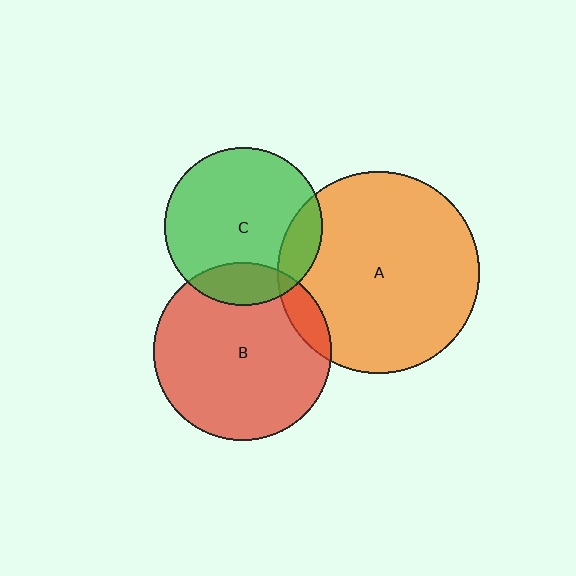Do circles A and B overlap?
Yes.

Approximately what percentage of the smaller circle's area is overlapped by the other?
Approximately 10%.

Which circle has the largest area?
Circle A (orange).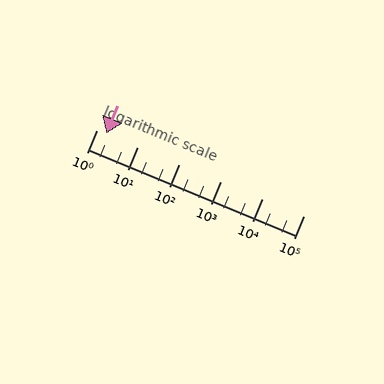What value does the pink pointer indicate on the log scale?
The pointer indicates approximately 1.7.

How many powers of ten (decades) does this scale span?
The scale spans 5 decades, from 1 to 100000.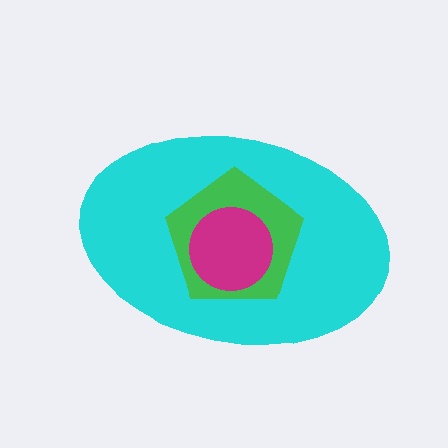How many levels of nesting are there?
3.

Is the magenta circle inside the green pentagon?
Yes.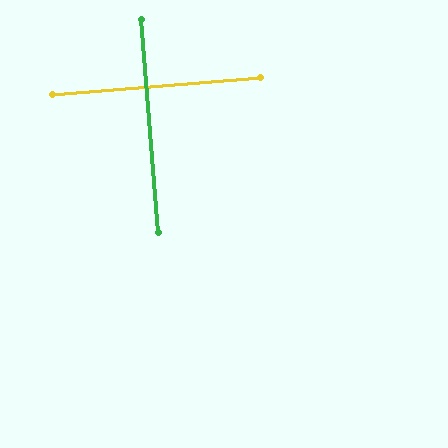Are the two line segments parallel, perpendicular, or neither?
Perpendicular — they meet at approximately 90°.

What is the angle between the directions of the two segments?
Approximately 90 degrees.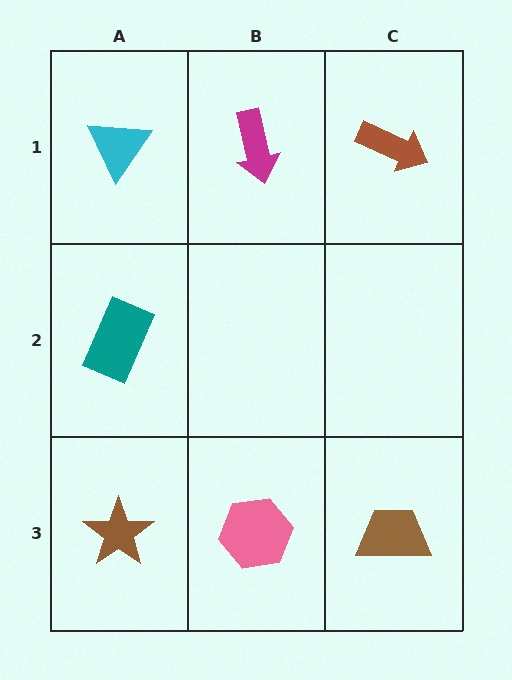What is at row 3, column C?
A brown trapezoid.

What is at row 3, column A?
A brown star.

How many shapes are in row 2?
1 shape.